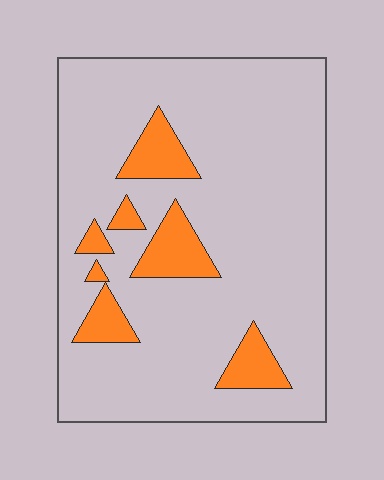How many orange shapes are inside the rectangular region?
7.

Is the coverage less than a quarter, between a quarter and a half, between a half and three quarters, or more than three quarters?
Less than a quarter.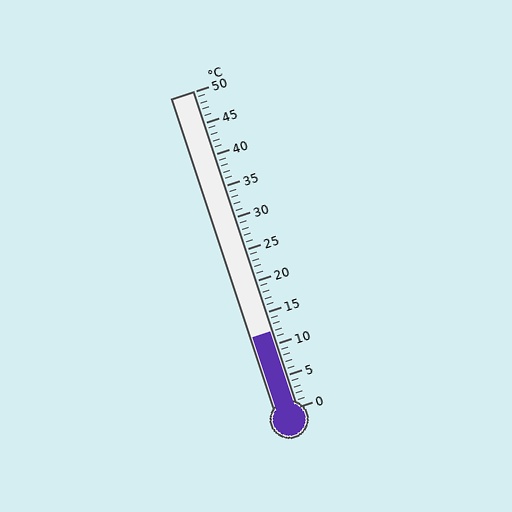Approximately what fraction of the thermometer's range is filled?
The thermometer is filled to approximately 25% of its range.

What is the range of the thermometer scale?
The thermometer scale ranges from 0°C to 50°C.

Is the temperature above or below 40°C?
The temperature is below 40°C.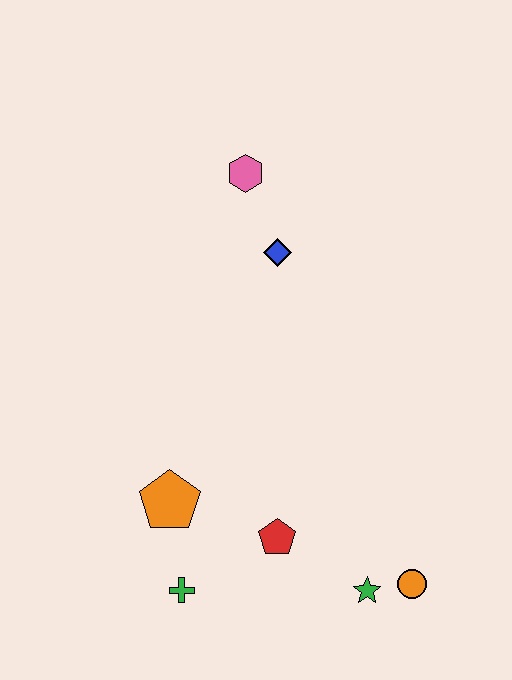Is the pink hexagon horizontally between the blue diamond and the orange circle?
No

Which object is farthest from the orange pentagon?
The pink hexagon is farthest from the orange pentagon.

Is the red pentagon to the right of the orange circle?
No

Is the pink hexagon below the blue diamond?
No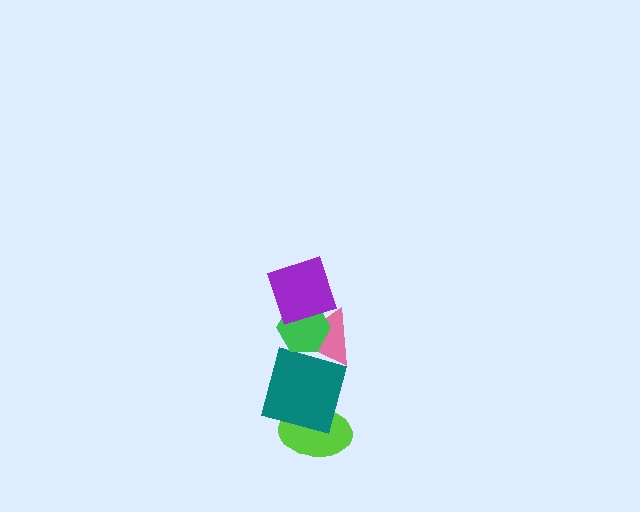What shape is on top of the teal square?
The pink triangle is on top of the teal square.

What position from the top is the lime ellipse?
The lime ellipse is 5th from the top.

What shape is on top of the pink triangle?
The green hexagon is on top of the pink triangle.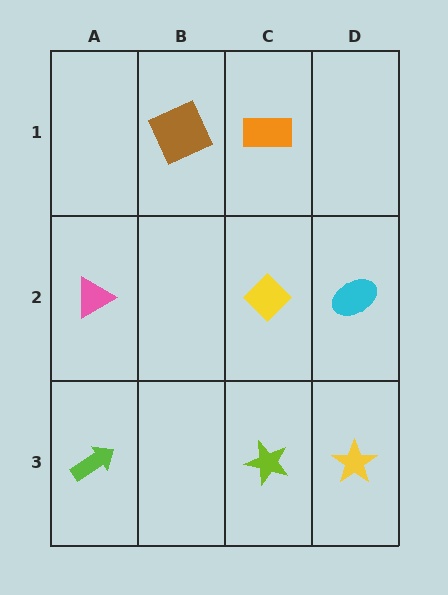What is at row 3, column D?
A yellow star.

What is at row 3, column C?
A lime star.